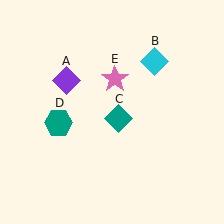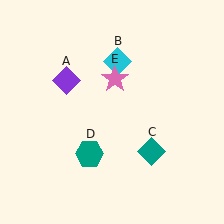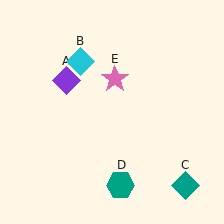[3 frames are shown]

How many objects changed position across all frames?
3 objects changed position: cyan diamond (object B), teal diamond (object C), teal hexagon (object D).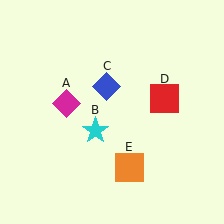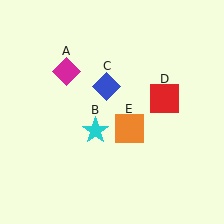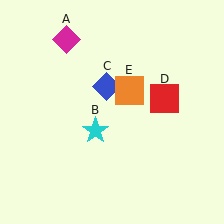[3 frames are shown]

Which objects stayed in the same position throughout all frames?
Cyan star (object B) and blue diamond (object C) and red square (object D) remained stationary.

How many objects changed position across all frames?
2 objects changed position: magenta diamond (object A), orange square (object E).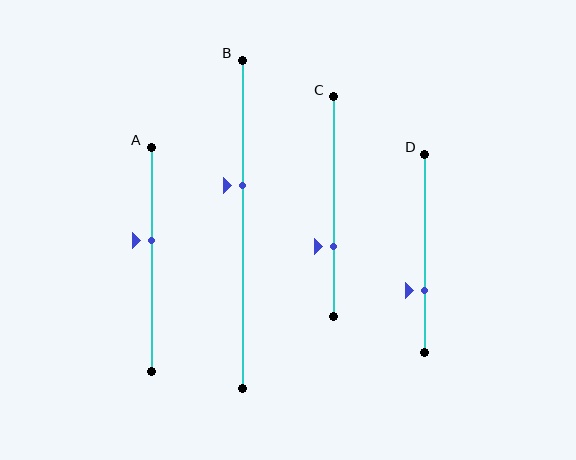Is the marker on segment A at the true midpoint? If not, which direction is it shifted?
No, the marker on segment A is shifted upward by about 8% of the segment length.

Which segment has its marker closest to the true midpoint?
Segment A has its marker closest to the true midpoint.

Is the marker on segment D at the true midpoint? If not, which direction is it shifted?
No, the marker on segment D is shifted downward by about 19% of the segment length.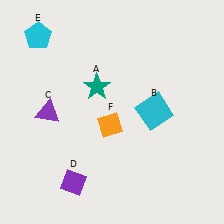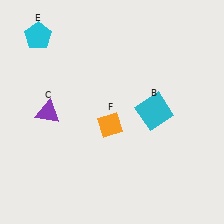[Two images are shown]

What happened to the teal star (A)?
The teal star (A) was removed in Image 2. It was in the top-left area of Image 1.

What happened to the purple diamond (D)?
The purple diamond (D) was removed in Image 2. It was in the bottom-left area of Image 1.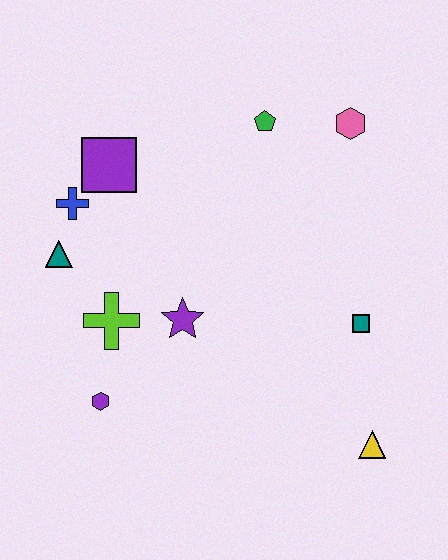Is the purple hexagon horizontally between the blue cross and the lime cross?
Yes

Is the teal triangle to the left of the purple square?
Yes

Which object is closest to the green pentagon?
The pink hexagon is closest to the green pentagon.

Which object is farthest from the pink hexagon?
The purple hexagon is farthest from the pink hexagon.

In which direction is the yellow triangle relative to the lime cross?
The yellow triangle is to the right of the lime cross.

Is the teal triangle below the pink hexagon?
Yes